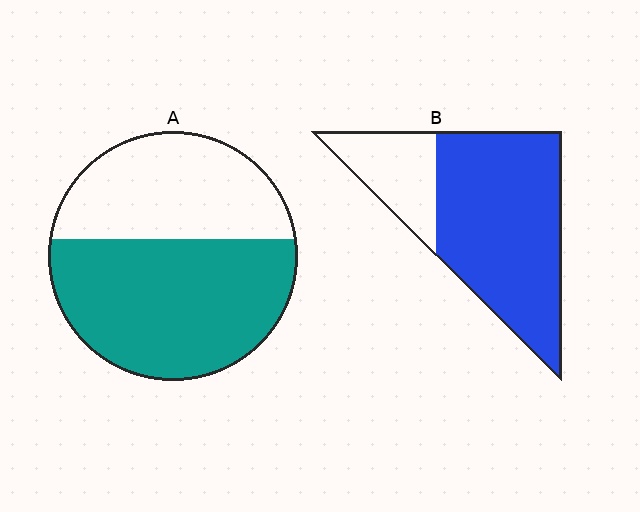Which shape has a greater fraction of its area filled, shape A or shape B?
Shape B.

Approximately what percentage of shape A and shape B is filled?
A is approximately 60% and B is approximately 75%.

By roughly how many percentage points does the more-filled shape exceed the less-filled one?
By roughly 15 percentage points (B over A).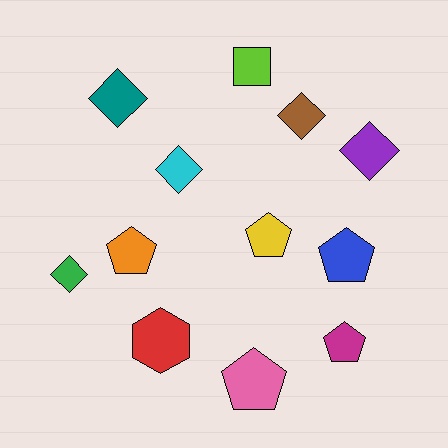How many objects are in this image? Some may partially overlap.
There are 12 objects.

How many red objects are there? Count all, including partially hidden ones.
There is 1 red object.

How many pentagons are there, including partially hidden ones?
There are 5 pentagons.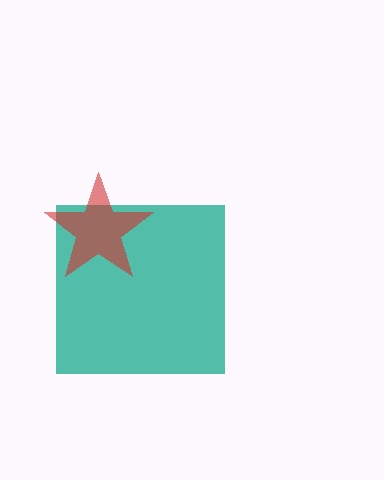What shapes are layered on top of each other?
The layered shapes are: a teal square, a red star.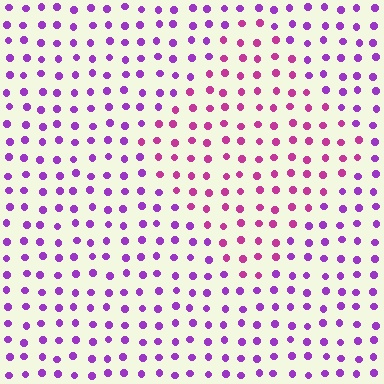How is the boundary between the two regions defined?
The boundary is defined purely by a slight shift in hue (about 35 degrees). Spacing, size, and orientation are identical on both sides.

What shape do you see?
I see a diamond.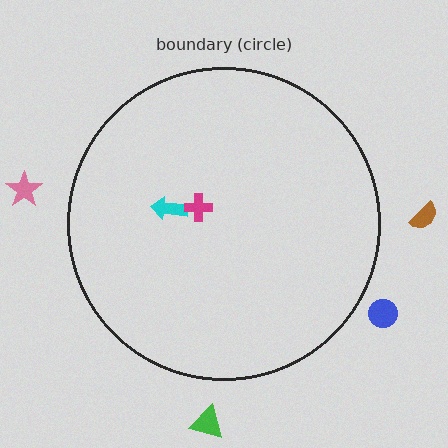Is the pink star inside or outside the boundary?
Outside.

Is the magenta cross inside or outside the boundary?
Inside.